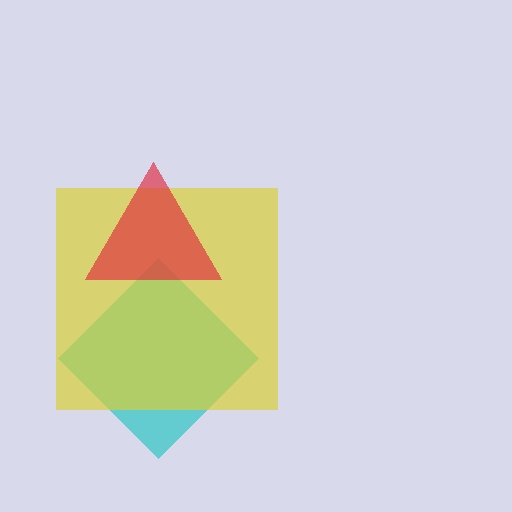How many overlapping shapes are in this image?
There are 3 overlapping shapes in the image.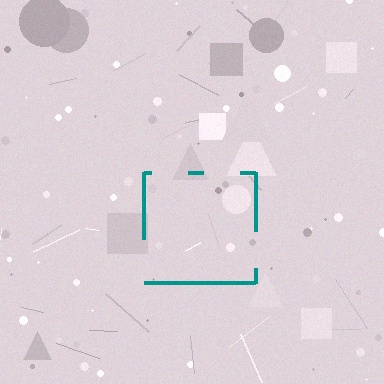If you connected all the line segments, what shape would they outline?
They would outline a square.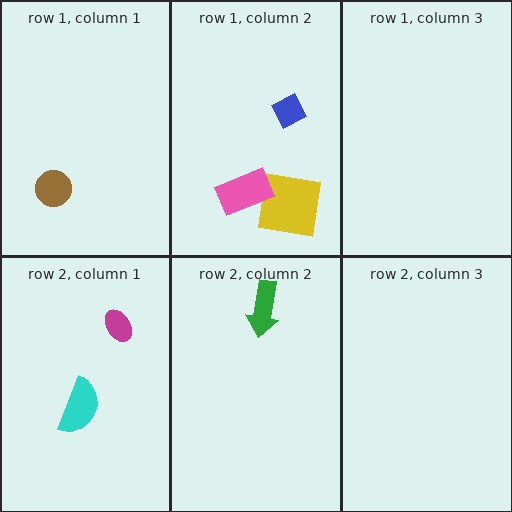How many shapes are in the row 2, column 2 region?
1.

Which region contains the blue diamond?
The row 1, column 2 region.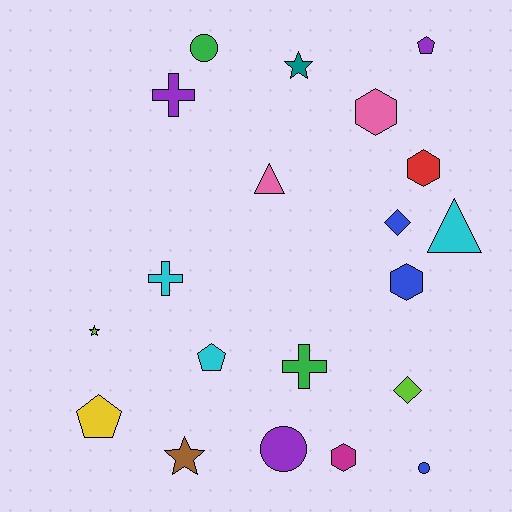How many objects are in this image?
There are 20 objects.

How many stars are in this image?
There are 3 stars.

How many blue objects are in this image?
There are 3 blue objects.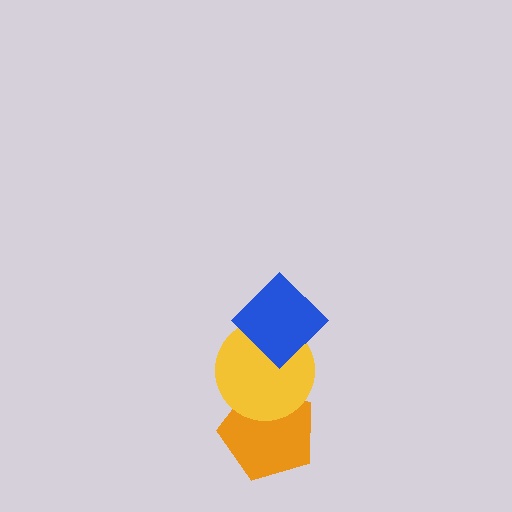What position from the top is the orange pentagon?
The orange pentagon is 3rd from the top.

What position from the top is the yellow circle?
The yellow circle is 2nd from the top.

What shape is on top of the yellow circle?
The blue diamond is on top of the yellow circle.